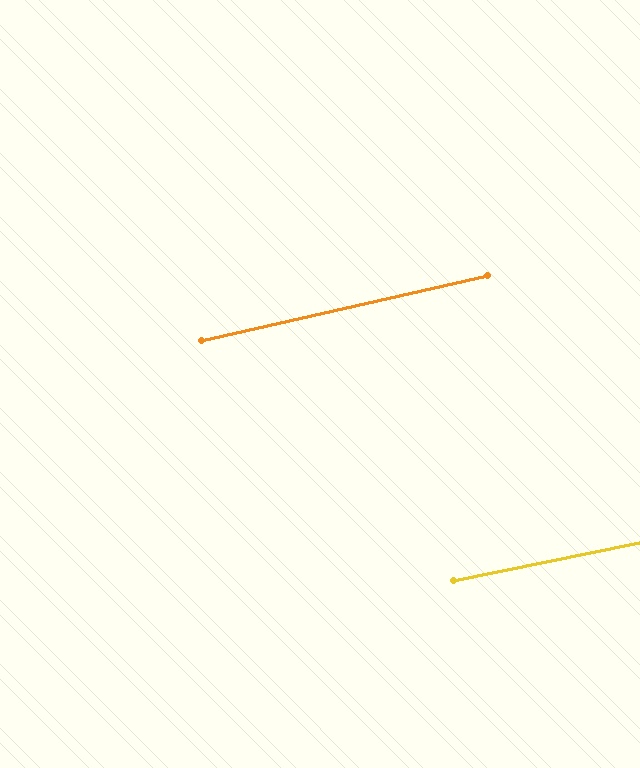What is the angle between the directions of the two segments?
Approximately 1 degree.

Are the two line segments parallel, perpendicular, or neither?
Parallel — their directions differ by only 1.1°.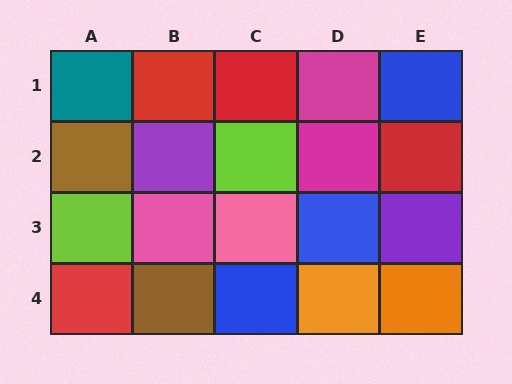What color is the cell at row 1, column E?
Blue.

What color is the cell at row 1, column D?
Magenta.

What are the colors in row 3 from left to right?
Lime, pink, pink, blue, purple.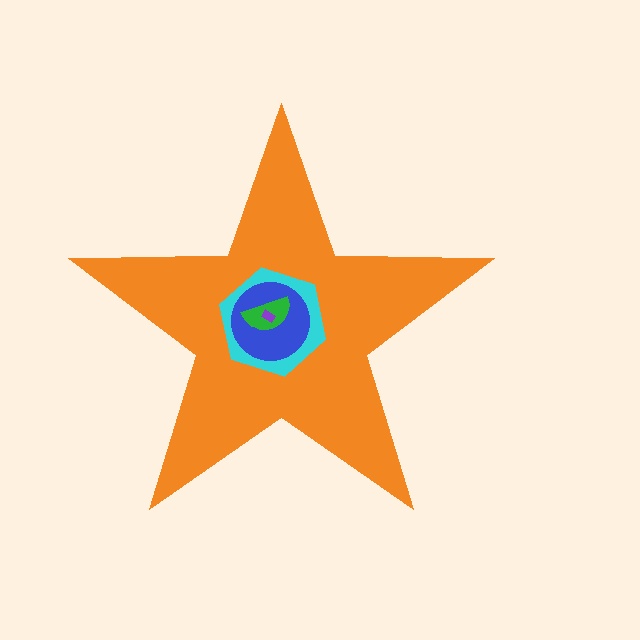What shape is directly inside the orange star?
The cyan hexagon.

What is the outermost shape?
The orange star.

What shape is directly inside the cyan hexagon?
The blue circle.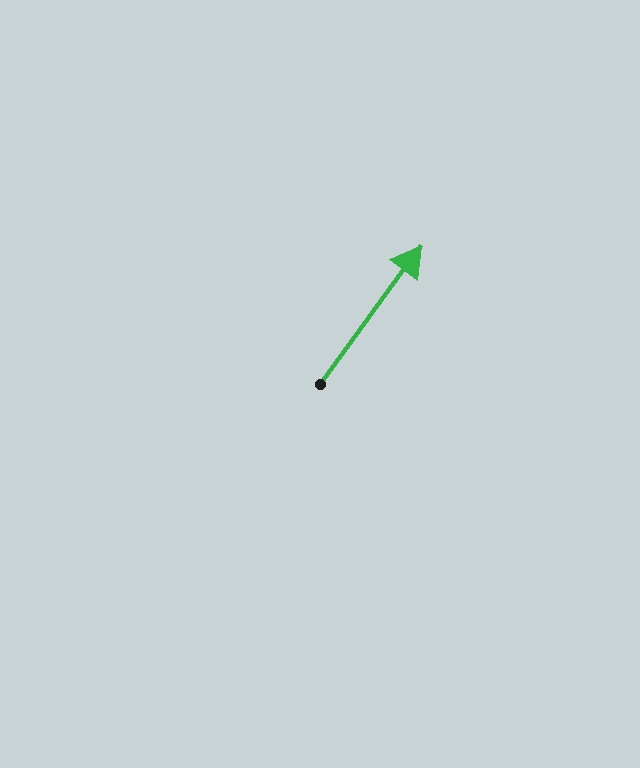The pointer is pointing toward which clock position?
Roughly 1 o'clock.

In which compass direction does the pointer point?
Northeast.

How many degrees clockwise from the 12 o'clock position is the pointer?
Approximately 36 degrees.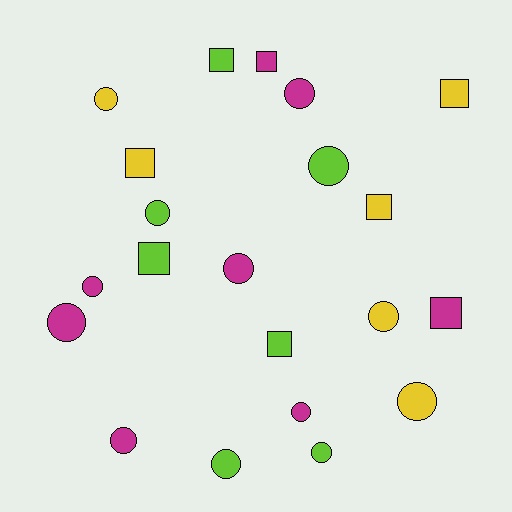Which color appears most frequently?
Magenta, with 8 objects.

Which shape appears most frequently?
Circle, with 13 objects.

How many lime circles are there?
There are 4 lime circles.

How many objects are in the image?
There are 21 objects.